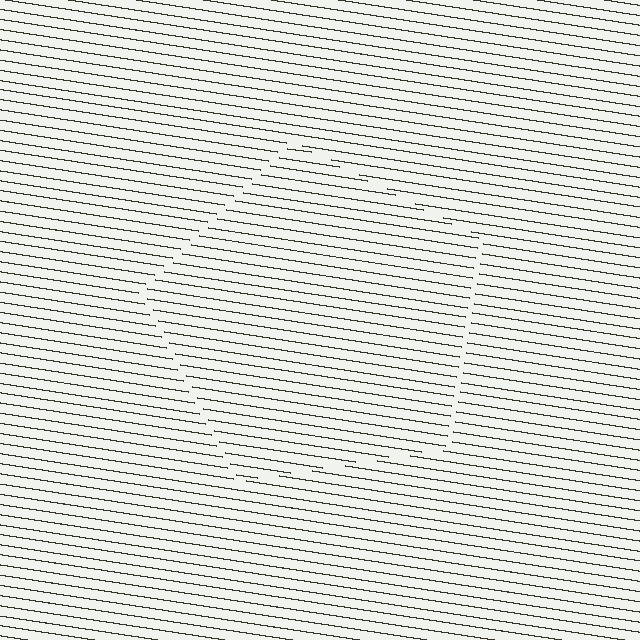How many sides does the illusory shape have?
5 sides — the line-ends trace a pentagon.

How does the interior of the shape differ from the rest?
The interior of the shape contains the same grating, shifted by half a period — the contour is defined by the phase discontinuity where line-ends from the inner and outer gratings abut.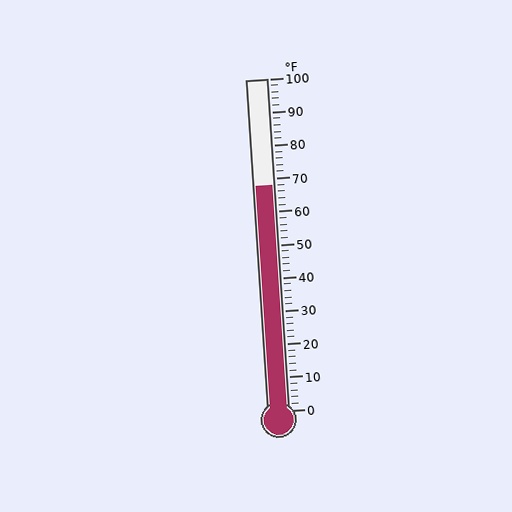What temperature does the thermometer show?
The thermometer shows approximately 68°F.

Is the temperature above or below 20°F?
The temperature is above 20°F.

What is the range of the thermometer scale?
The thermometer scale ranges from 0°F to 100°F.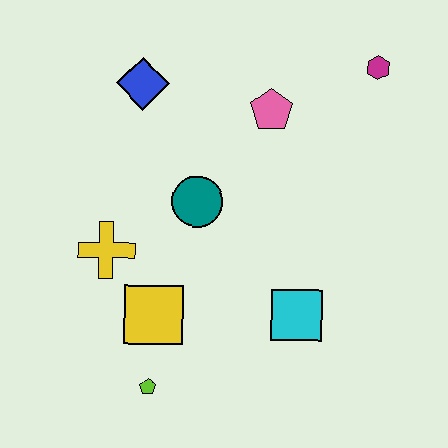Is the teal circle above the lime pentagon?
Yes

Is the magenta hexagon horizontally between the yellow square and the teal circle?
No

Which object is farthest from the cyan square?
The blue diamond is farthest from the cyan square.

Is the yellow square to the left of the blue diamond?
No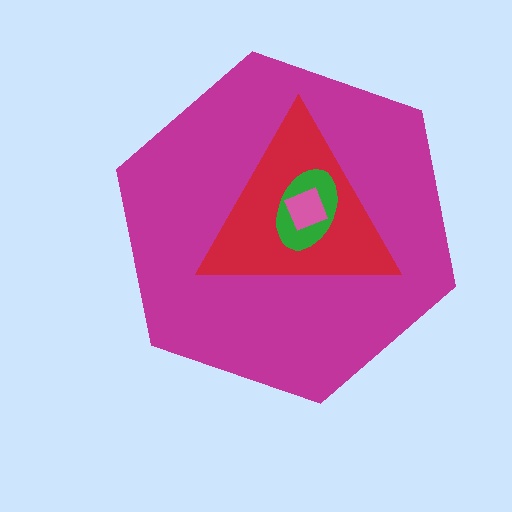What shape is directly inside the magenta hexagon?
The red triangle.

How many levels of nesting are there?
4.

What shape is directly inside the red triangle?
The green ellipse.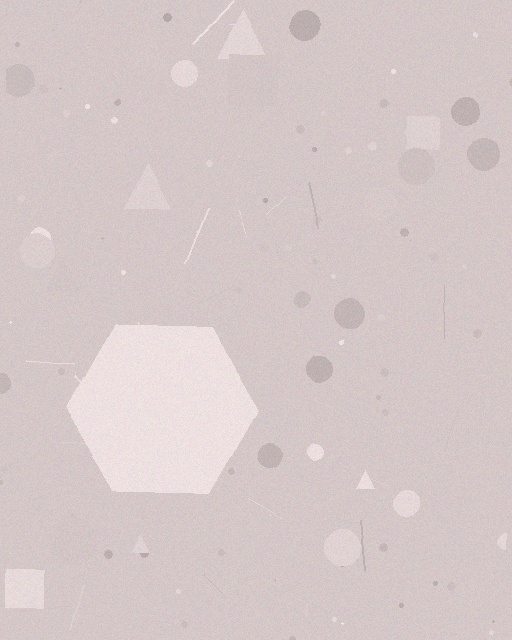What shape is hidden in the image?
A hexagon is hidden in the image.